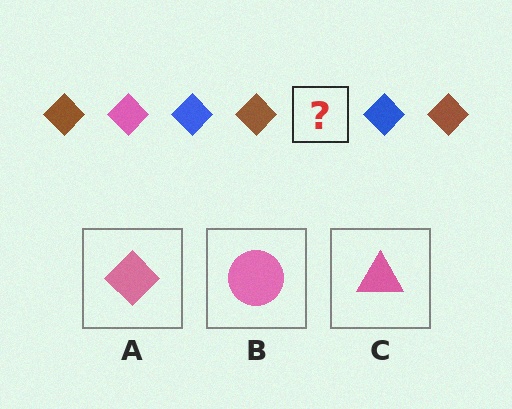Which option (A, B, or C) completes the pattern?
A.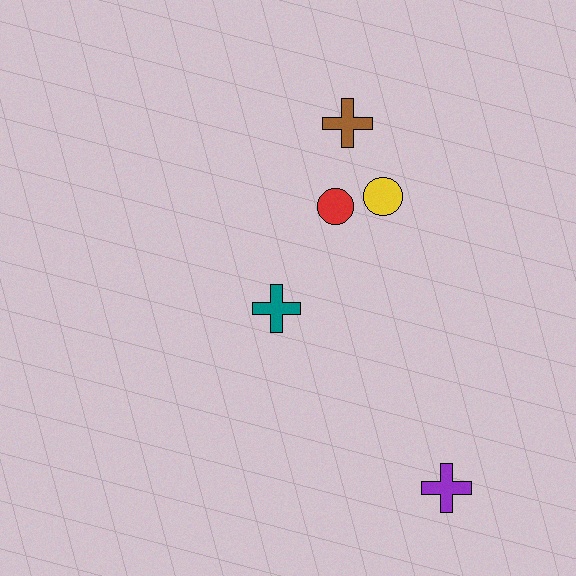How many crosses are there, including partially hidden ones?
There are 3 crosses.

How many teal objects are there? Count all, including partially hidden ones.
There is 1 teal object.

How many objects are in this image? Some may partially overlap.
There are 5 objects.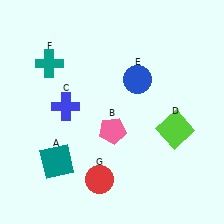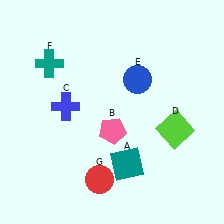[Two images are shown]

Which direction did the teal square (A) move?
The teal square (A) moved right.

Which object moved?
The teal square (A) moved right.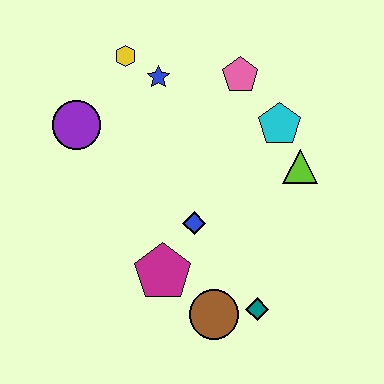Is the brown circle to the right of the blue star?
Yes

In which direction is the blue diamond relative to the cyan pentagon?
The blue diamond is below the cyan pentagon.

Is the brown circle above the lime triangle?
No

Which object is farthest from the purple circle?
The teal diamond is farthest from the purple circle.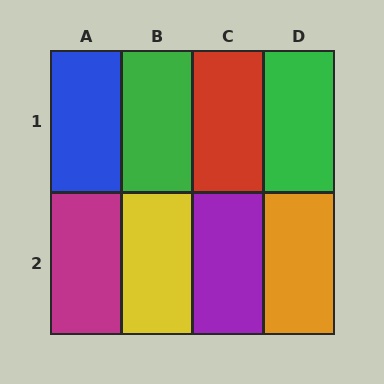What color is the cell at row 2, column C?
Purple.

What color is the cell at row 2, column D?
Orange.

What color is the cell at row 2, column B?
Yellow.